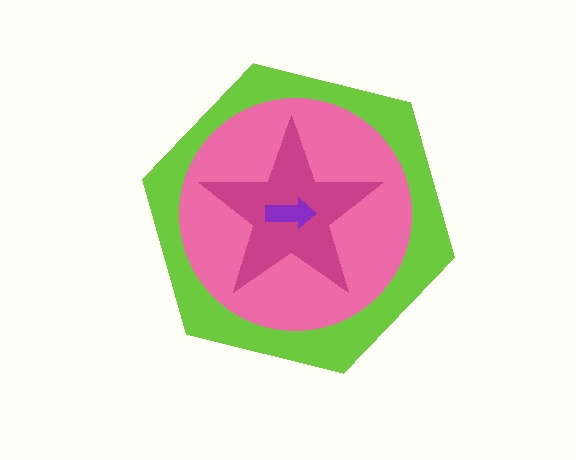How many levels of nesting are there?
4.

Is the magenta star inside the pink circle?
Yes.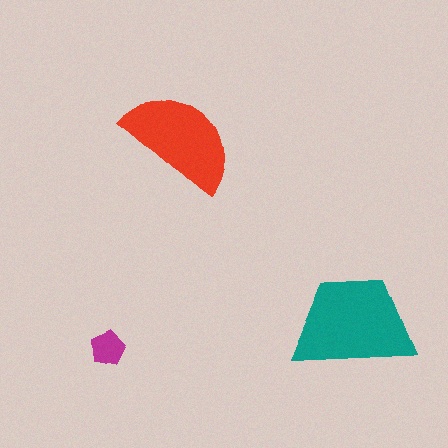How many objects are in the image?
There are 3 objects in the image.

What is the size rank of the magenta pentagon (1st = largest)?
3rd.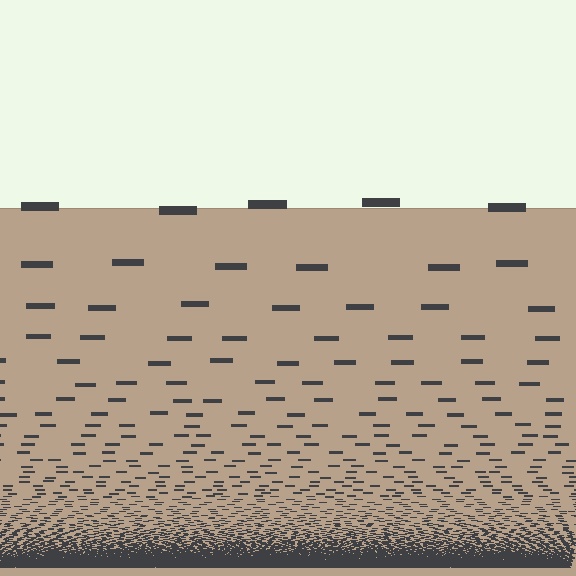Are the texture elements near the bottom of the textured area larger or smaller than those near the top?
Smaller. The gradient is inverted — elements near the bottom are smaller and denser.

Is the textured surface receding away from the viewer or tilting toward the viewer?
The surface appears to tilt toward the viewer. Texture elements get larger and sparser toward the top.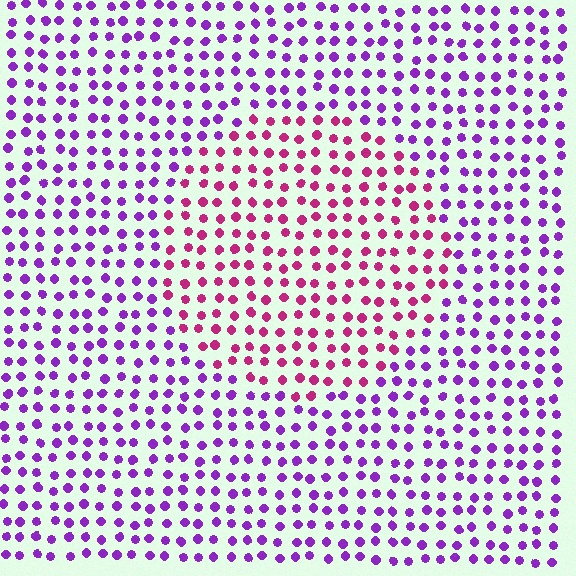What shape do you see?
I see a circle.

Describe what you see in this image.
The image is filled with small purple elements in a uniform arrangement. A circle-shaped region is visible where the elements are tinted to a slightly different hue, forming a subtle color boundary.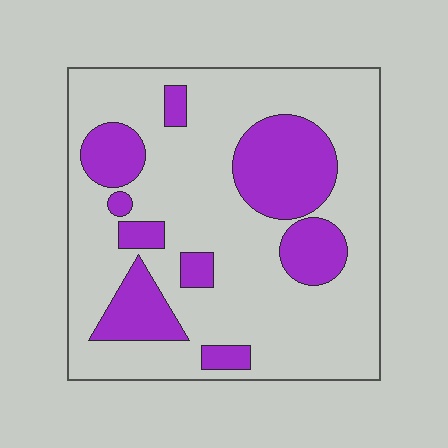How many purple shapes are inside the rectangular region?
9.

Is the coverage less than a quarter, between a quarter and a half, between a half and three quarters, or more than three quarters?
Between a quarter and a half.